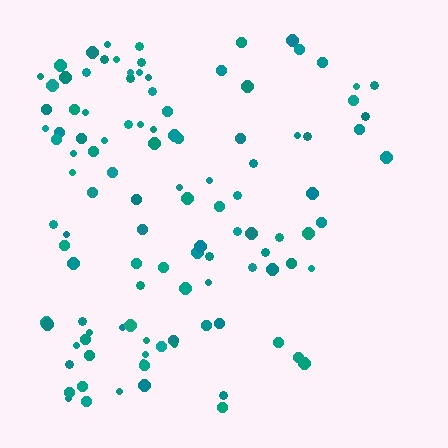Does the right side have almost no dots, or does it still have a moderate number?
Still a moderate number, just noticeably fewer than the left.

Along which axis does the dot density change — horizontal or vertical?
Horizontal.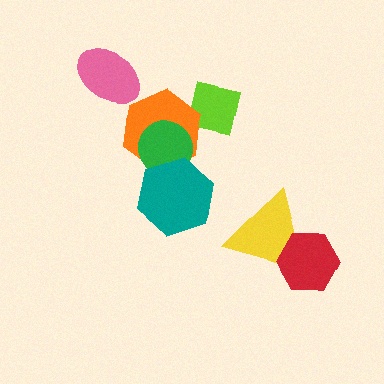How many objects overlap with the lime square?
1 object overlaps with the lime square.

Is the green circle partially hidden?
Yes, it is partially covered by another shape.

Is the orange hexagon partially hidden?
Yes, it is partially covered by another shape.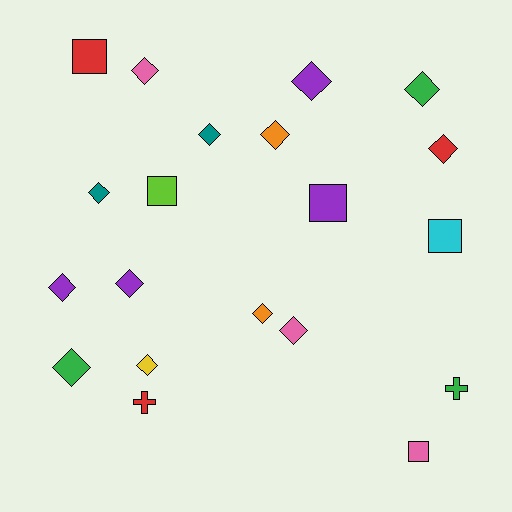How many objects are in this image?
There are 20 objects.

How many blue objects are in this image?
There are no blue objects.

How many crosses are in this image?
There are 2 crosses.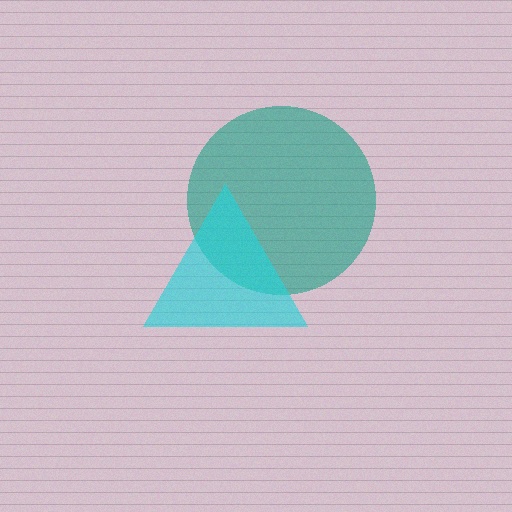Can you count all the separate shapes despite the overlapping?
Yes, there are 2 separate shapes.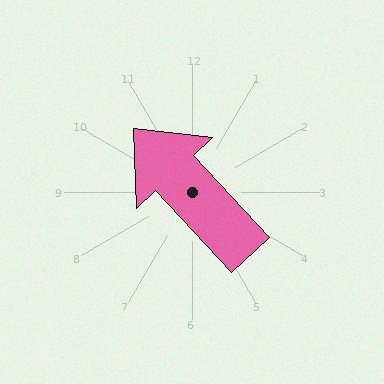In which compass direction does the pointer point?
Northwest.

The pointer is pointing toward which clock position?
Roughly 11 o'clock.